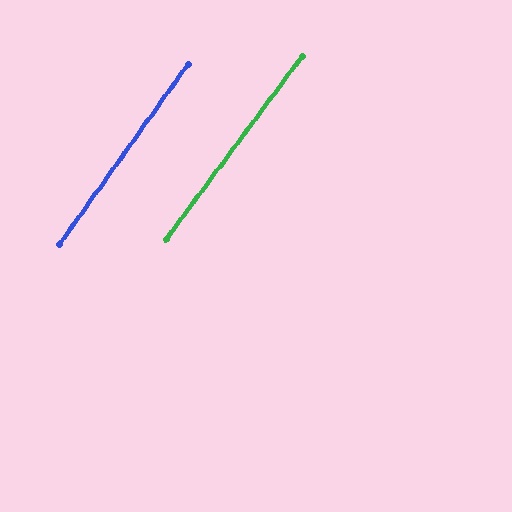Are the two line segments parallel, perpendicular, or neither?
Parallel — their directions differ by only 1.2°.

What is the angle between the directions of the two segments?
Approximately 1 degree.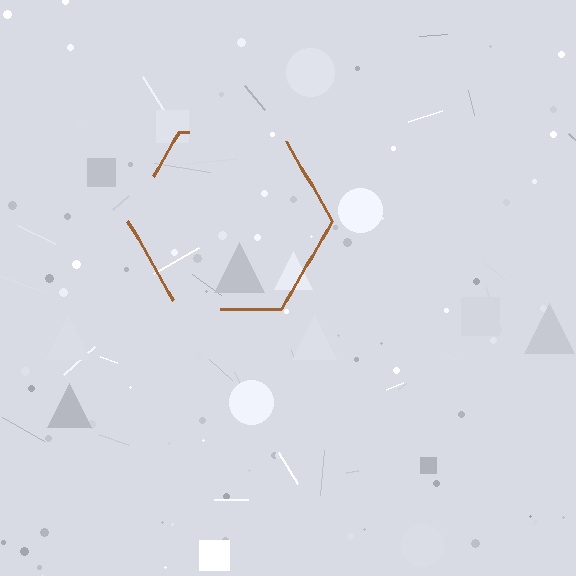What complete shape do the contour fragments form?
The contour fragments form a hexagon.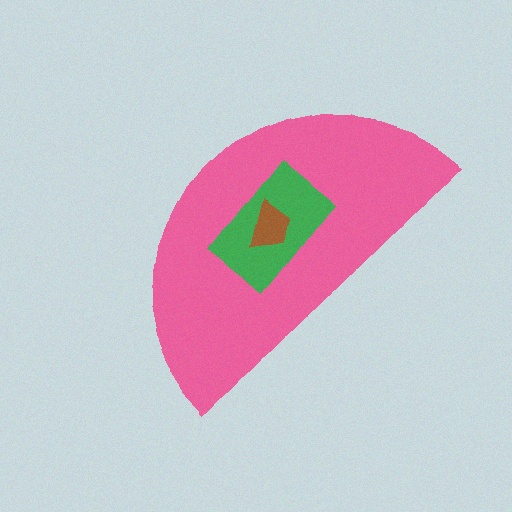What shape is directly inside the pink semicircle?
The green rectangle.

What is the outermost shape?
The pink semicircle.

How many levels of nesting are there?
3.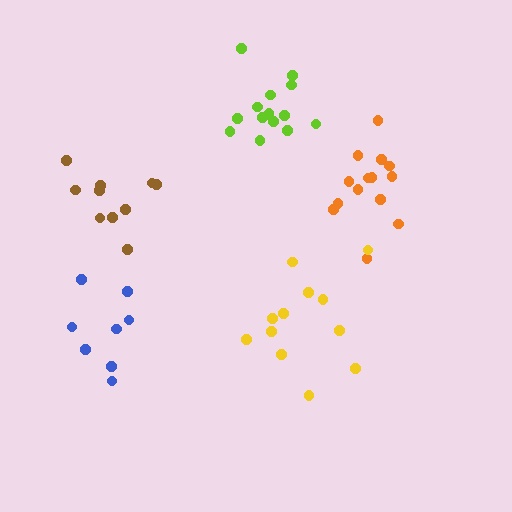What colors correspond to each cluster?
The clusters are colored: orange, brown, lime, yellow, blue.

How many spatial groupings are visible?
There are 5 spatial groupings.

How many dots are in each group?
Group 1: 14 dots, Group 2: 10 dots, Group 3: 14 dots, Group 4: 12 dots, Group 5: 8 dots (58 total).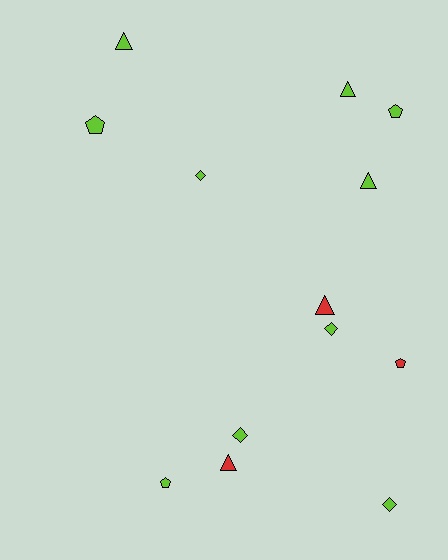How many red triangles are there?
There are 2 red triangles.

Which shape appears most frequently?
Triangle, with 5 objects.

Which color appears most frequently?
Lime, with 10 objects.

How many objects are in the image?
There are 13 objects.